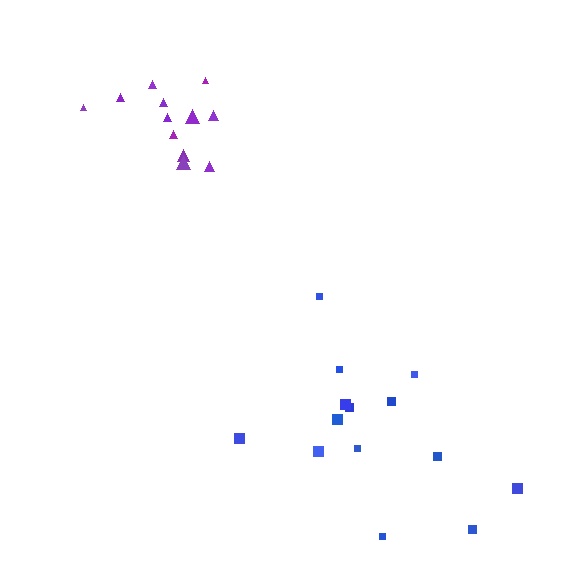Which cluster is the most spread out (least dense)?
Blue.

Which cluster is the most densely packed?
Purple.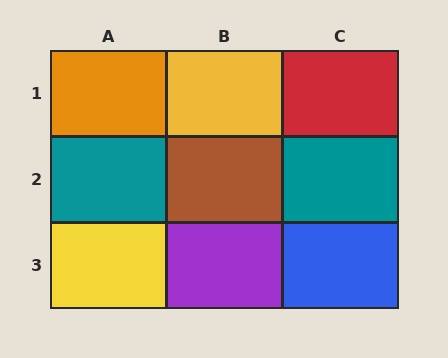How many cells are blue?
1 cell is blue.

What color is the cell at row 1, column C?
Red.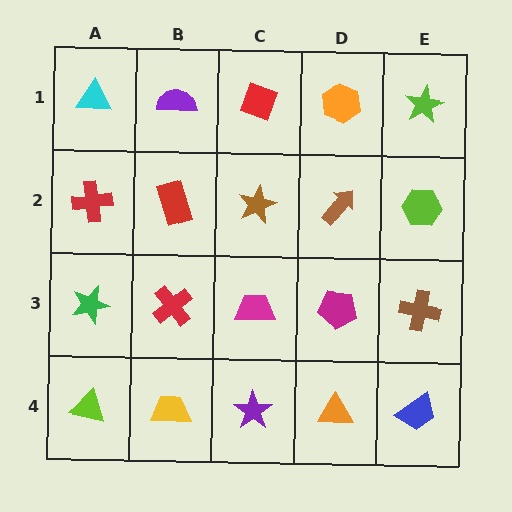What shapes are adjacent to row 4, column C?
A magenta trapezoid (row 3, column C), a yellow trapezoid (row 4, column B), an orange triangle (row 4, column D).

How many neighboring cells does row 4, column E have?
2.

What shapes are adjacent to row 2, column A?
A cyan triangle (row 1, column A), a green star (row 3, column A), a red rectangle (row 2, column B).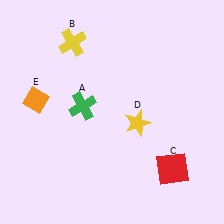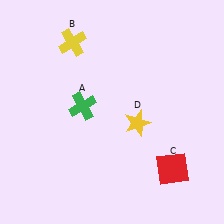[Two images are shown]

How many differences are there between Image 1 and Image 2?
There is 1 difference between the two images.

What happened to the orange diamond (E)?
The orange diamond (E) was removed in Image 2. It was in the top-left area of Image 1.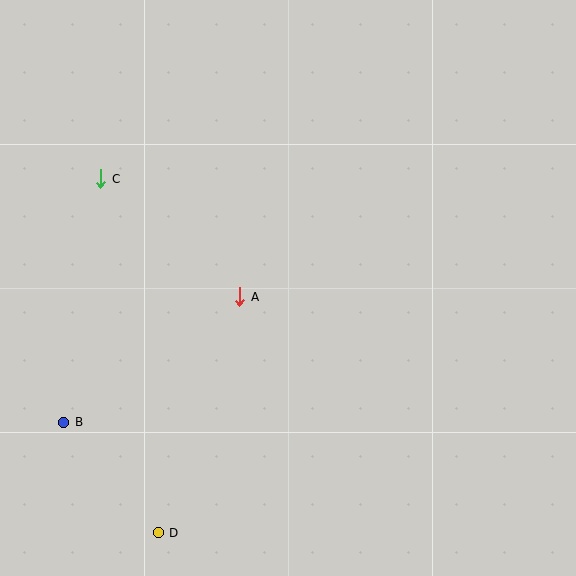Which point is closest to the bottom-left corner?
Point D is closest to the bottom-left corner.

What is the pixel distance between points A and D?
The distance between A and D is 250 pixels.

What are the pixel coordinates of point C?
Point C is at (101, 179).